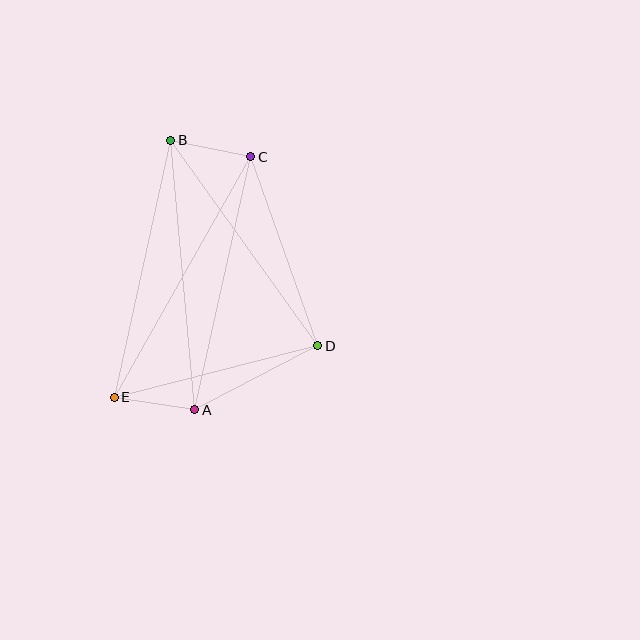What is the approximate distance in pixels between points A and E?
The distance between A and E is approximately 82 pixels.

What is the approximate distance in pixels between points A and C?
The distance between A and C is approximately 259 pixels.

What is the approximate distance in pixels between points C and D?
The distance between C and D is approximately 200 pixels.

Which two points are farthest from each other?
Points C and E are farthest from each other.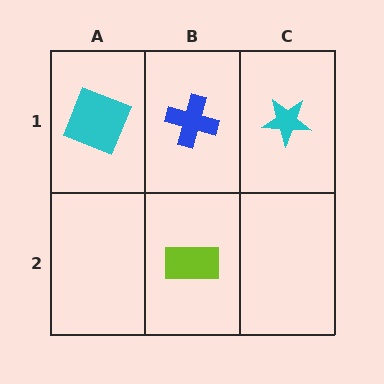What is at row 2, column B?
A lime rectangle.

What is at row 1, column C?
A cyan star.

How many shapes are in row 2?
1 shape.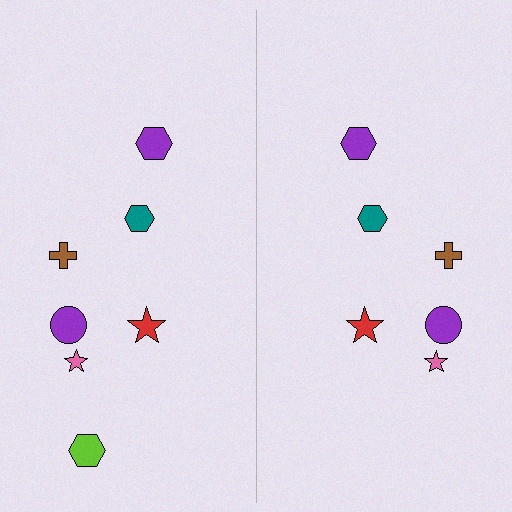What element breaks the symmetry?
A lime hexagon is missing from the right side.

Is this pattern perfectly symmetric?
No, the pattern is not perfectly symmetric. A lime hexagon is missing from the right side.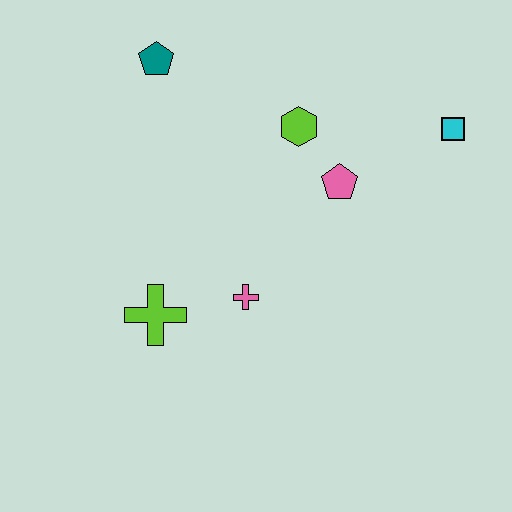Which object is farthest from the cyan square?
The lime cross is farthest from the cyan square.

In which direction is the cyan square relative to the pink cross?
The cyan square is to the right of the pink cross.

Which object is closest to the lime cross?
The pink cross is closest to the lime cross.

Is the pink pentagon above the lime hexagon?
No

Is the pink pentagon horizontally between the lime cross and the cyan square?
Yes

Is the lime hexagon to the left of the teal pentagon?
No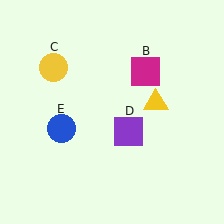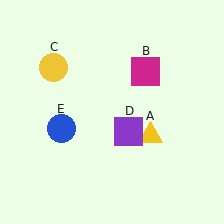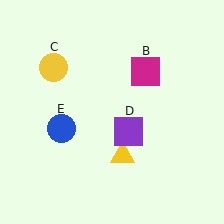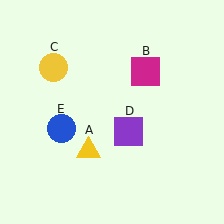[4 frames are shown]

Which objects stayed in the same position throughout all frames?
Magenta square (object B) and yellow circle (object C) and purple square (object D) and blue circle (object E) remained stationary.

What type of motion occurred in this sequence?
The yellow triangle (object A) rotated clockwise around the center of the scene.